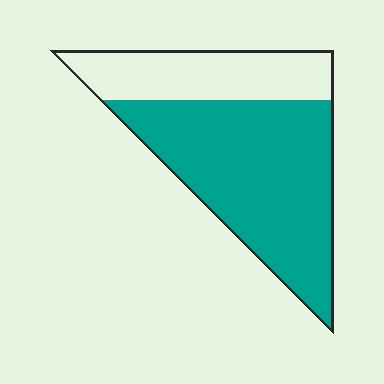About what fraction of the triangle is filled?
About two thirds (2/3).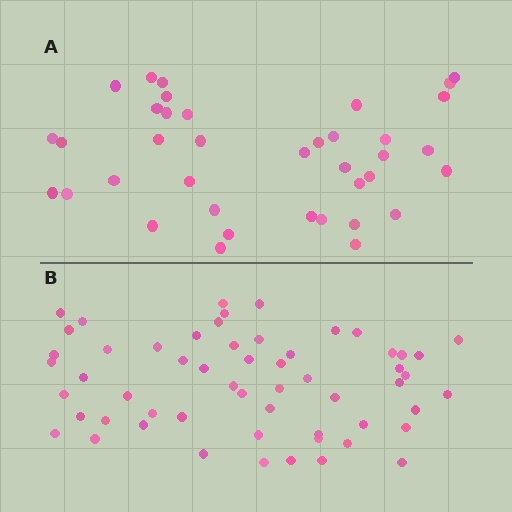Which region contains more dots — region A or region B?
Region B (the bottom region) has more dots.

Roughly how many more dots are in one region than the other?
Region B has approximately 20 more dots than region A.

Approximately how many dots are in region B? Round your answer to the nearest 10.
About 60 dots. (The exact count is 57, which rounds to 60.)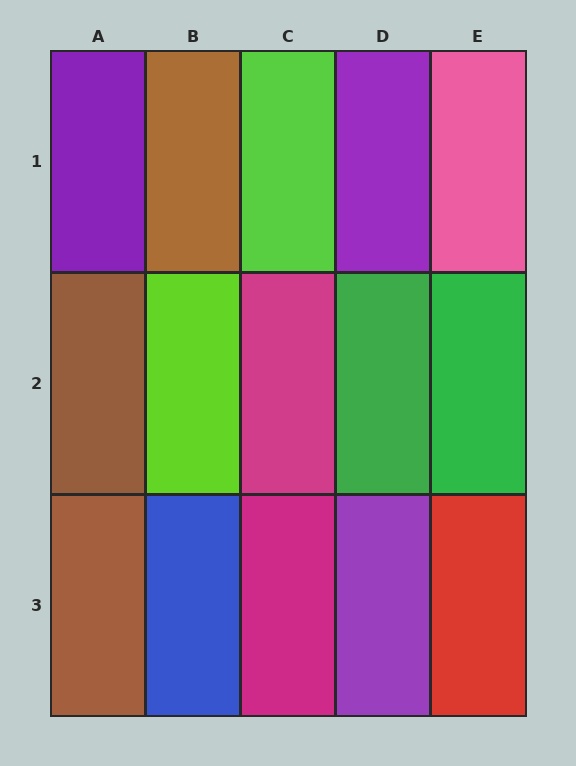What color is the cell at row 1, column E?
Pink.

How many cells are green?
2 cells are green.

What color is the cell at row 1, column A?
Purple.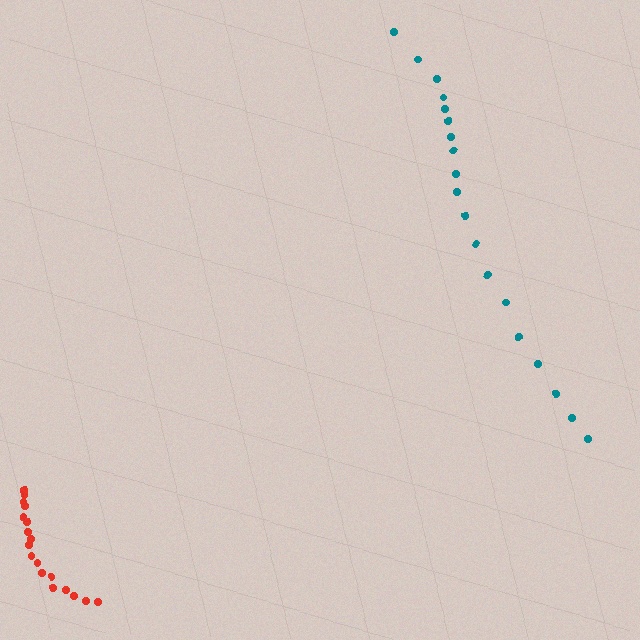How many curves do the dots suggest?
There are 2 distinct paths.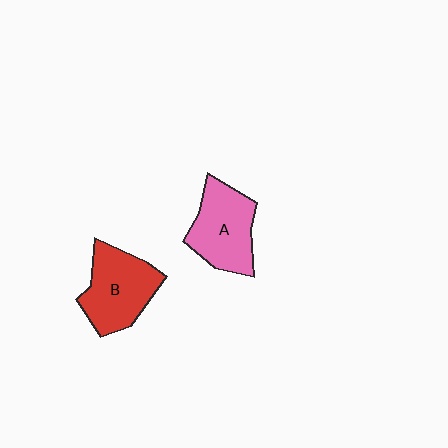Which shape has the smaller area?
Shape A (pink).